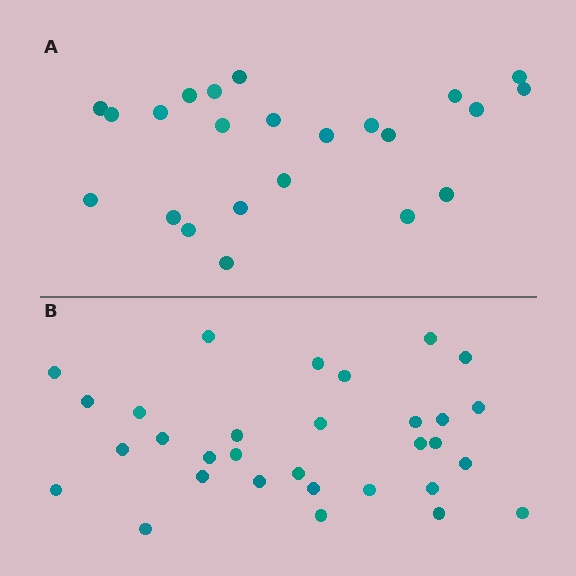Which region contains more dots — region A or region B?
Region B (the bottom region) has more dots.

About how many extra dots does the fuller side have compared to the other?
Region B has roughly 8 or so more dots than region A.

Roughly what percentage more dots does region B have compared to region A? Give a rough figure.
About 35% more.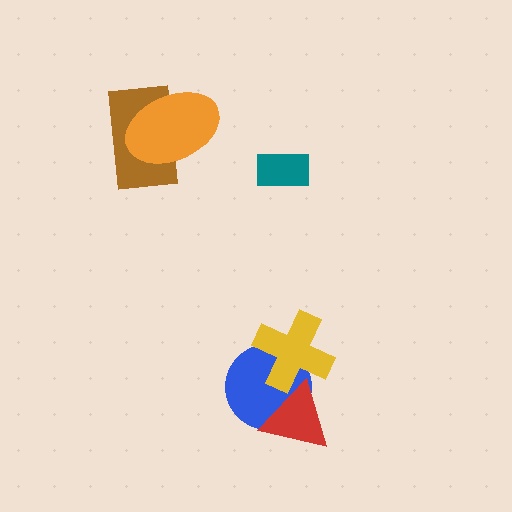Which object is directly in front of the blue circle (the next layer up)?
The red triangle is directly in front of the blue circle.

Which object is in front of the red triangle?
The yellow cross is in front of the red triangle.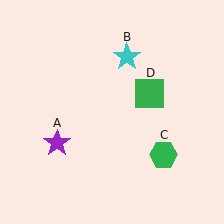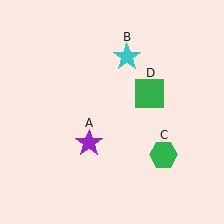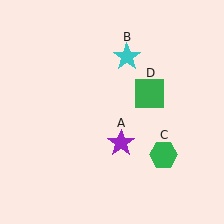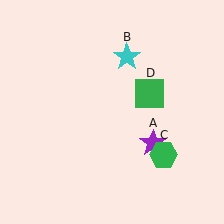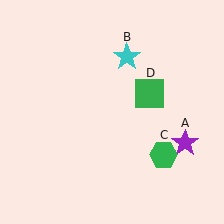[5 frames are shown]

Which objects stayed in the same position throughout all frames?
Cyan star (object B) and green hexagon (object C) and green square (object D) remained stationary.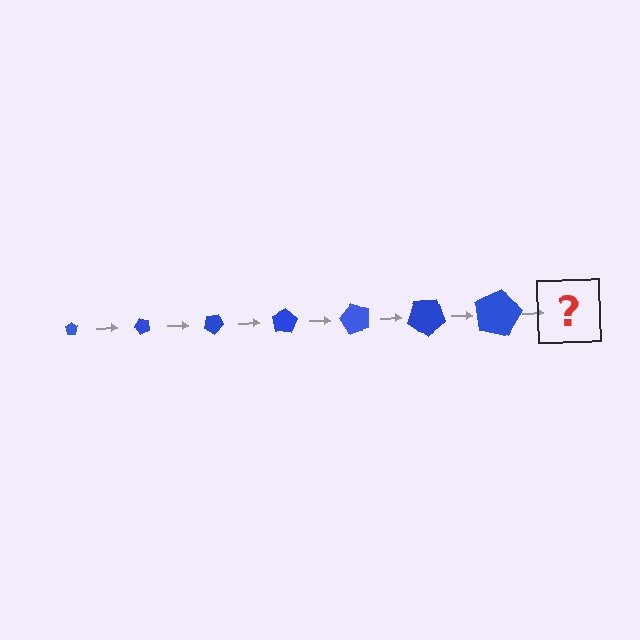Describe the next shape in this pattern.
It should be a pentagon, larger than the previous one and rotated 350 degrees from the start.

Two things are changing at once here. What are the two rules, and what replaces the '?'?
The two rules are that the pentagon grows larger each step and it rotates 50 degrees each step. The '?' should be a pentagon, larger than the previous one and rotated 350 degrees from the start.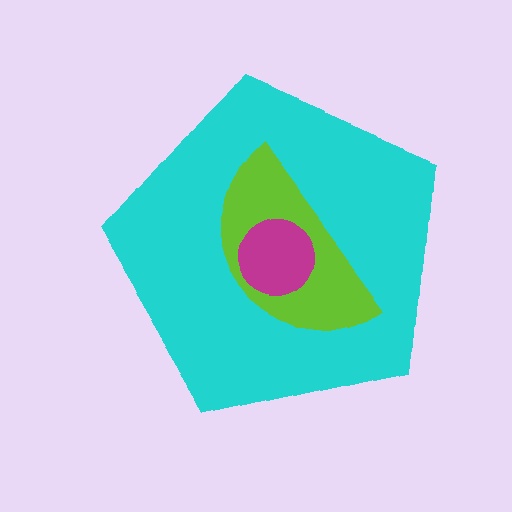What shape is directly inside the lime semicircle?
The magenta circle.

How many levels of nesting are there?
3.